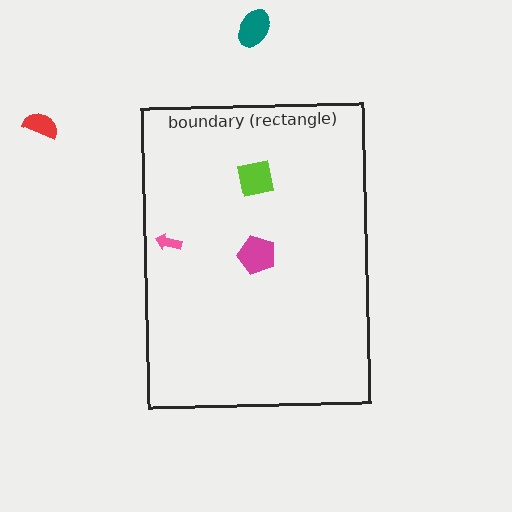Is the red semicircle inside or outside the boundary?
Outside.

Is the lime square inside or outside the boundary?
Inside.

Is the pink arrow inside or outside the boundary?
Inside.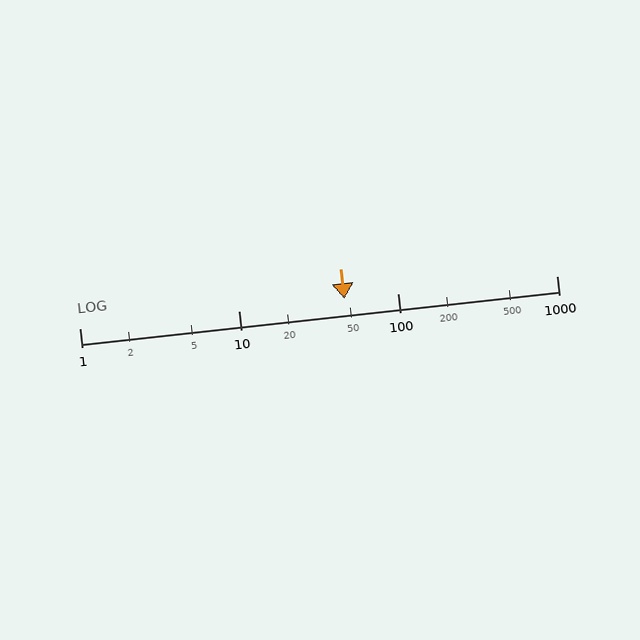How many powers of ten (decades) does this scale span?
The scale spans 3 decades, from 1 to 1000.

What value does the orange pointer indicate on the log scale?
The pointer indicates approximately 46.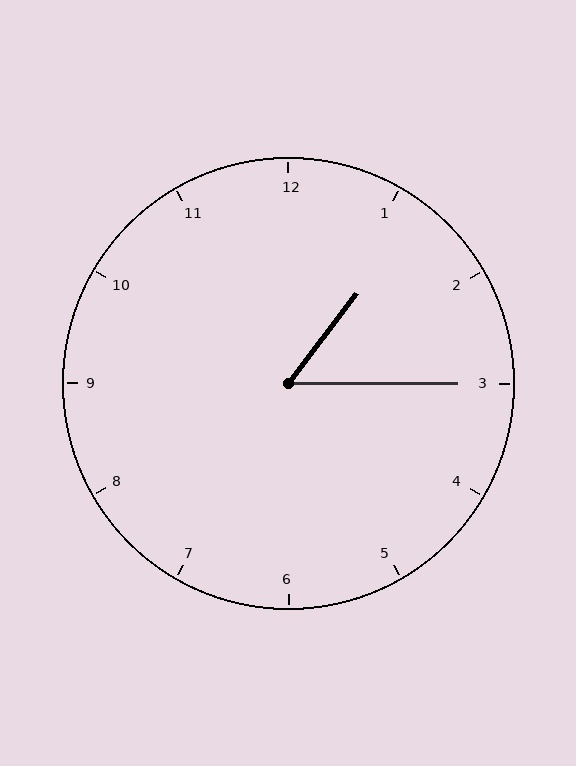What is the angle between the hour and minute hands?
Approximately 52 degrees.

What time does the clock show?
1:15.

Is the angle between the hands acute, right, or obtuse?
It is acute.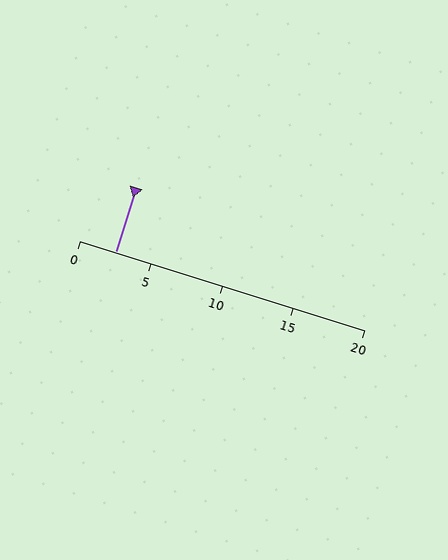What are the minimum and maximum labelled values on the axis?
The axis runs from 0 to 20.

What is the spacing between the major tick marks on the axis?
The major ticks are spaced 5 apart.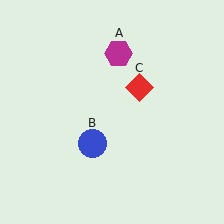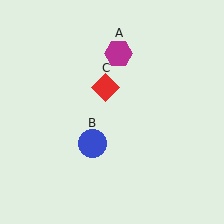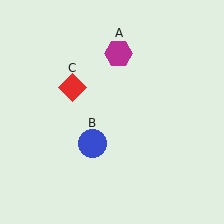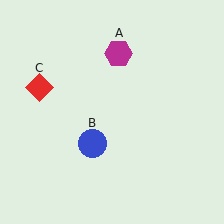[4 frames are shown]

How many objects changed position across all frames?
1 object changed position: red diamond (object C).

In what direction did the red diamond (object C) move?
The red diamond (object C) moved left.